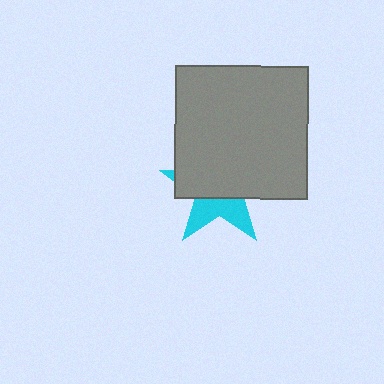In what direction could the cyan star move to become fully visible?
The cyan star could move down. That would shift it out from behind the gray square entirely.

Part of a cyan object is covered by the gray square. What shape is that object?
It is a star.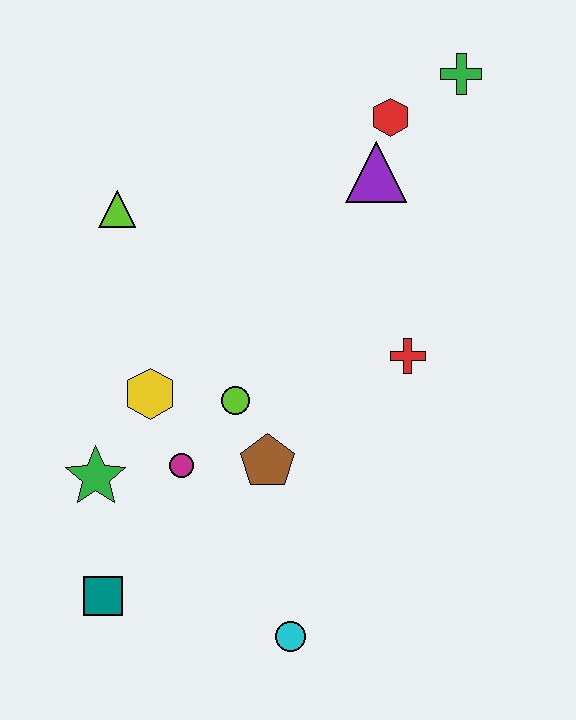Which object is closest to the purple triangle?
The red hexagon is closest to the purple triangle.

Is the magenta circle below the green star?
No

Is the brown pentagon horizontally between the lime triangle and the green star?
No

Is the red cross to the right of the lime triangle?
Yes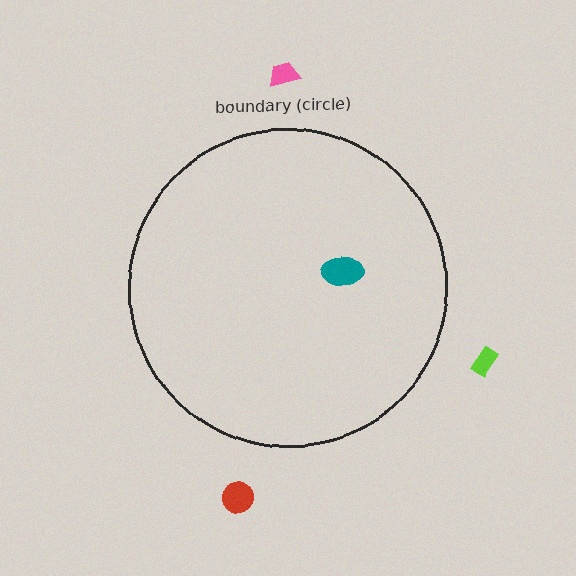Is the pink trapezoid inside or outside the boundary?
Outside.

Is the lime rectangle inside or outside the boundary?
Outside.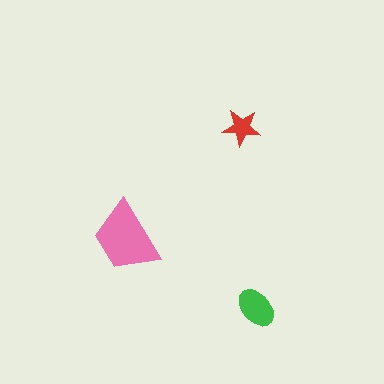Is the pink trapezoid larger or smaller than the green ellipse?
Larger.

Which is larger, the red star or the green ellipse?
The green ellipse.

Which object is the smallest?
The red star.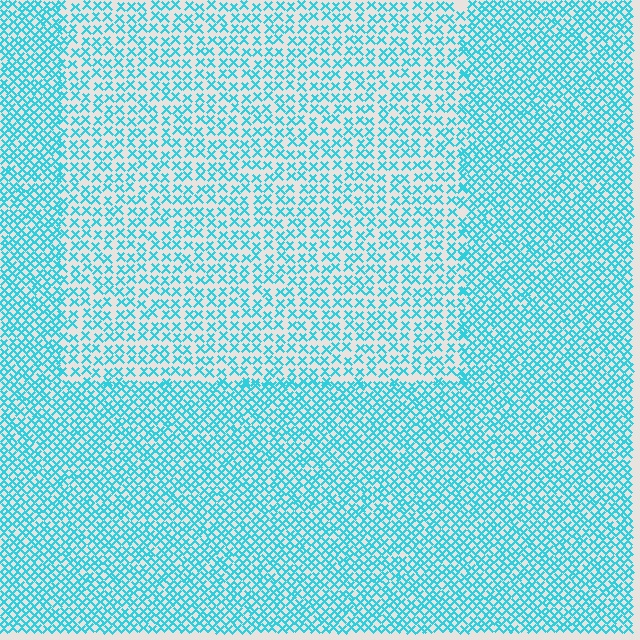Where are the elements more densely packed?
The elements are more densely packed outside the rectangle boundary.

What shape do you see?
I see a rectangle.